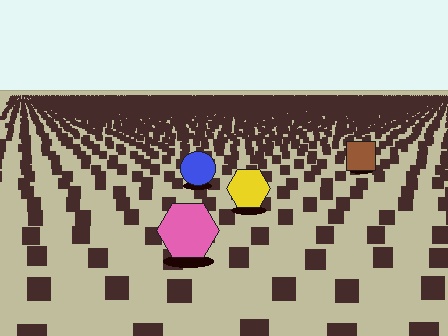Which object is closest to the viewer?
The pink hexagon is closest. The texture marks near it are larger and more spread out.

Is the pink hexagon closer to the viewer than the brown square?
Yes. The pink hexagon is closer — you can tell from the texture gradient: the ground texture is coarser near it.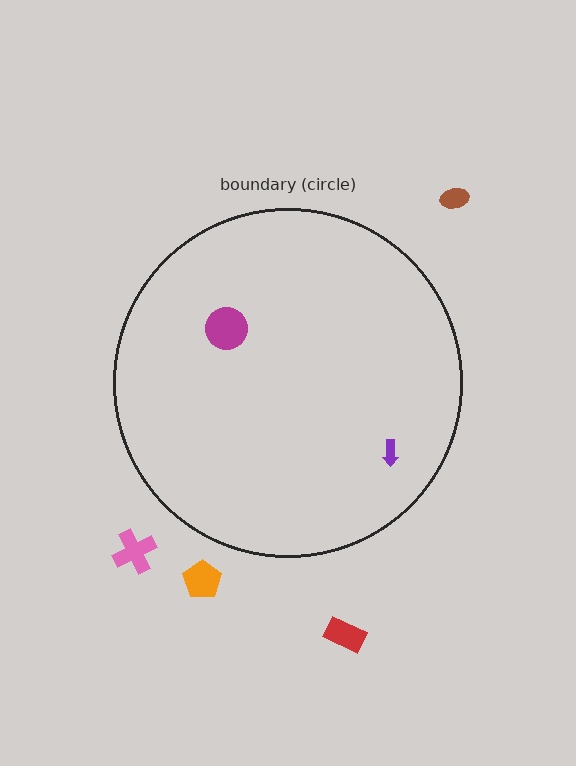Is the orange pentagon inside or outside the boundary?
Outside.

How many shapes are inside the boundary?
2 inside, 4 outside.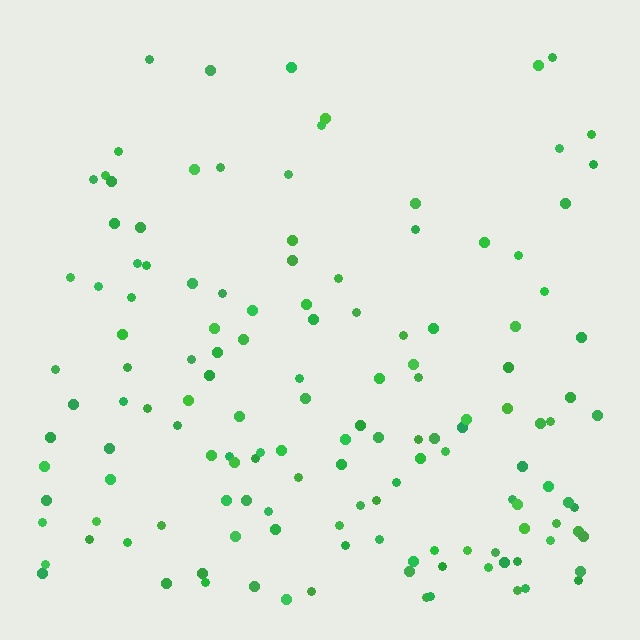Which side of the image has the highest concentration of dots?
The bottom.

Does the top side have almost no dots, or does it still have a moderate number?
Still a moderate number, just noticeably fewer than the bottom.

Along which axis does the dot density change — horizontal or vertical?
Vertical.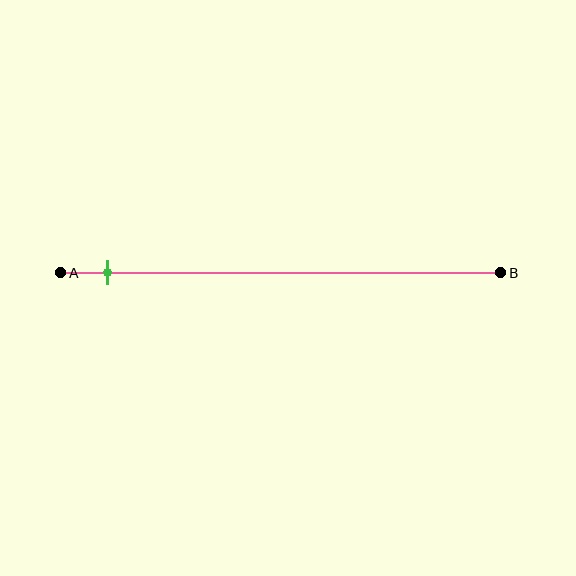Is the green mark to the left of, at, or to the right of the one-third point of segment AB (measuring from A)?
The green mark is to the left of the one-third point of segment AB.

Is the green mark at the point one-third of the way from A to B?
No, the mark is at about 10% from A, not at the 33% one-third point.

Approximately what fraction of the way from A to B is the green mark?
The green mark is approximately 10% of the way from A to B.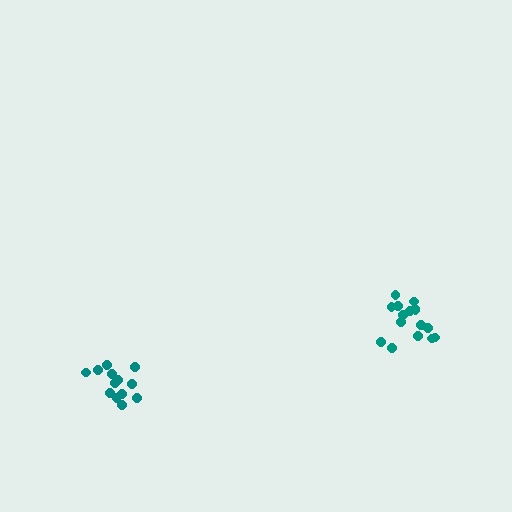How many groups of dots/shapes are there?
There are 2 groups.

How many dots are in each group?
Group 1: 16 dots, Group 2: 13 dots (29 total).